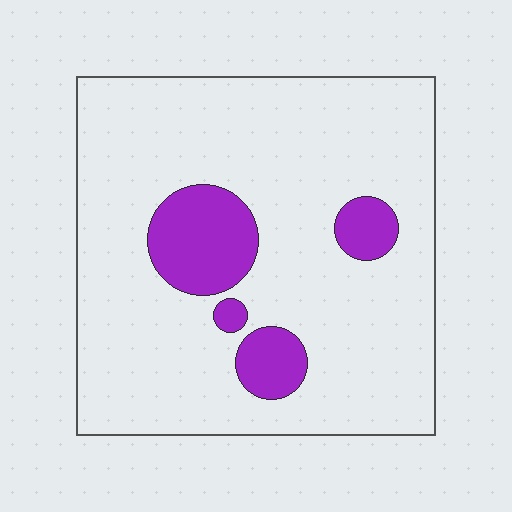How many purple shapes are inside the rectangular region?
4.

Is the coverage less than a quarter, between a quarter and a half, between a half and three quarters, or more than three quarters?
Less than a quarter.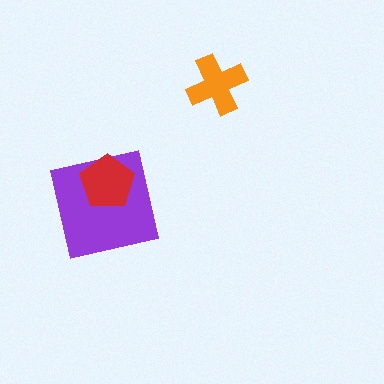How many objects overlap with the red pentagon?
1 object overlaps with the red pentagon.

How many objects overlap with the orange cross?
0 objects overlap with the orange cross.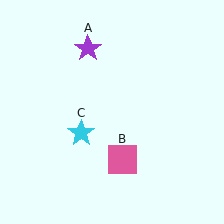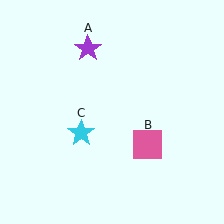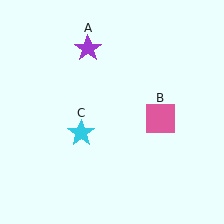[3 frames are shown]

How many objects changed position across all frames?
1 object changed position: pink square (object B).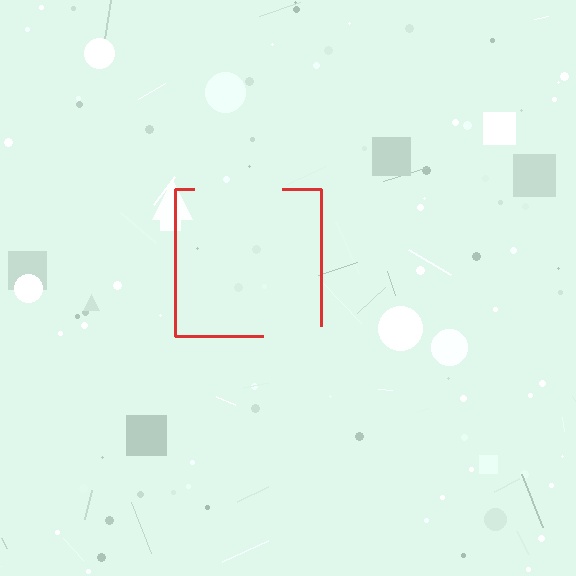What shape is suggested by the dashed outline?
The dashed outline suggests a square.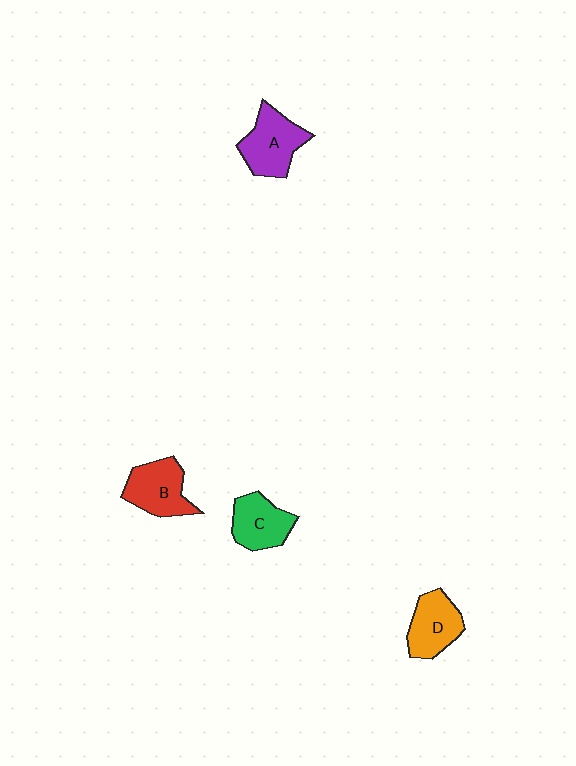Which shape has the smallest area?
Shape C (green).